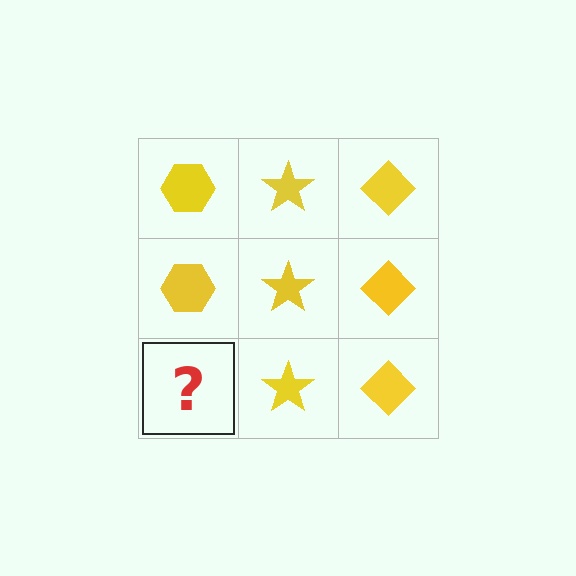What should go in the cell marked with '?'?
The missing cell should contain a yellow hexagon.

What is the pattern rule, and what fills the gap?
The rule is that each column has a consistent shape. The gap should be filled with a yellow hexagon.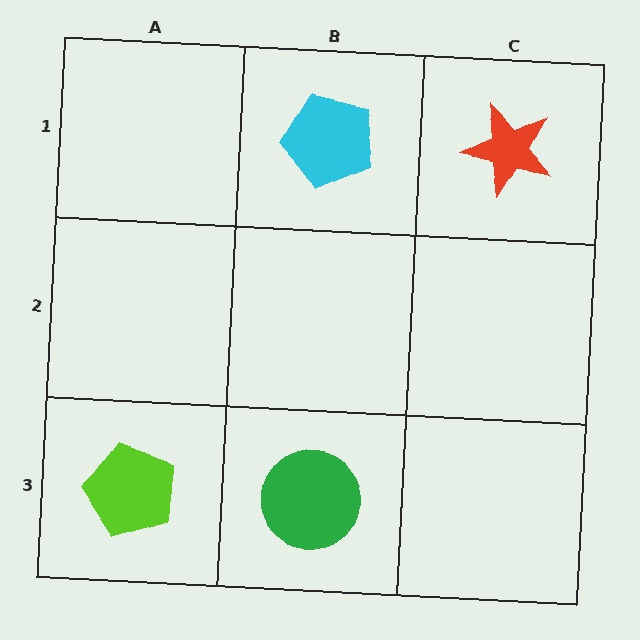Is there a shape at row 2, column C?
No, that cell is empty.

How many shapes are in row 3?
2 shapes.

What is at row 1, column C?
A red star.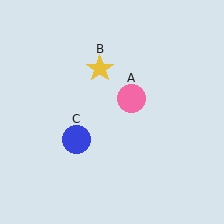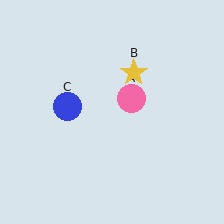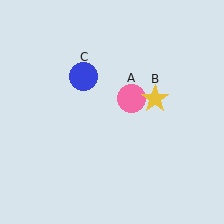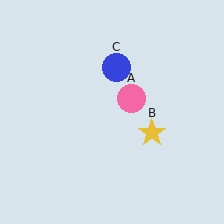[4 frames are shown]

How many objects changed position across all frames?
2 objects changed position: yellow star (object B), blue circle (object C).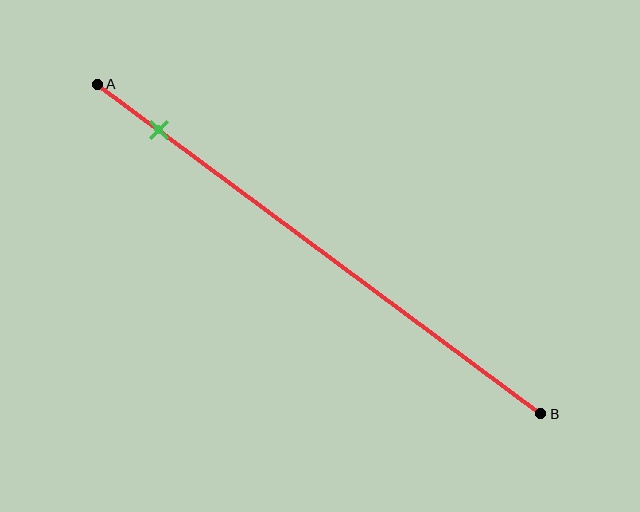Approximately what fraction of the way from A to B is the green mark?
The green mark is approximately 15% of the way from A to B.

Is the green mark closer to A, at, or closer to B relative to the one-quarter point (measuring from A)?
The green mark is closer to point A than the one-quarter point of segment AB.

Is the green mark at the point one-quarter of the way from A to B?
No, the mark is at about 15% from A, not at the 25% one-quarter point.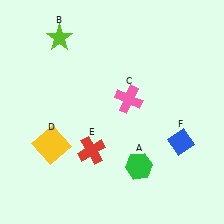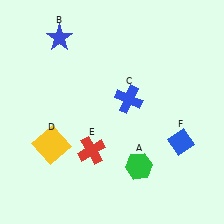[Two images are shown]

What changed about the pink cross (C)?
In Image 1, C is pink. In Image 2, it changed to blue.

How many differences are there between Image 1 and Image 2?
There are 2 differences between the two images.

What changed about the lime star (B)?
In Image 1, B is lime. In Image 2, it changed to blue.